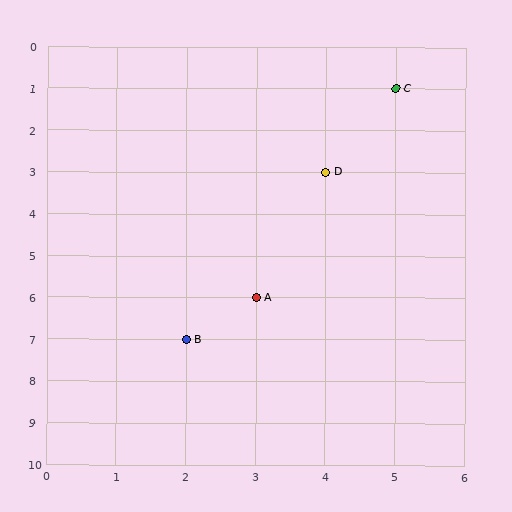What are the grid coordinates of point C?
Point C is at grid coordinates (5, 1).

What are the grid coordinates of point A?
Point A is at grid coordinates (3, 6).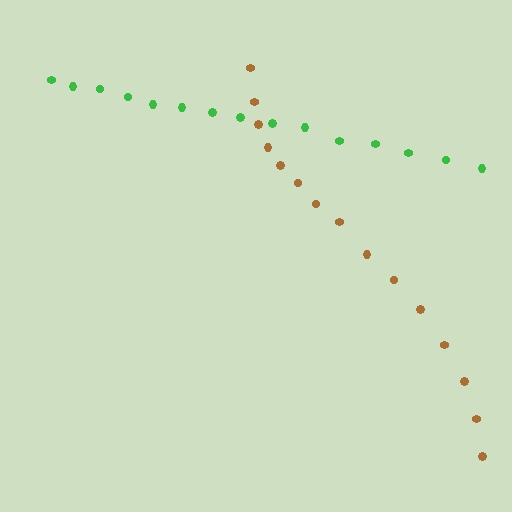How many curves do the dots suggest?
There are 2 distinct paths.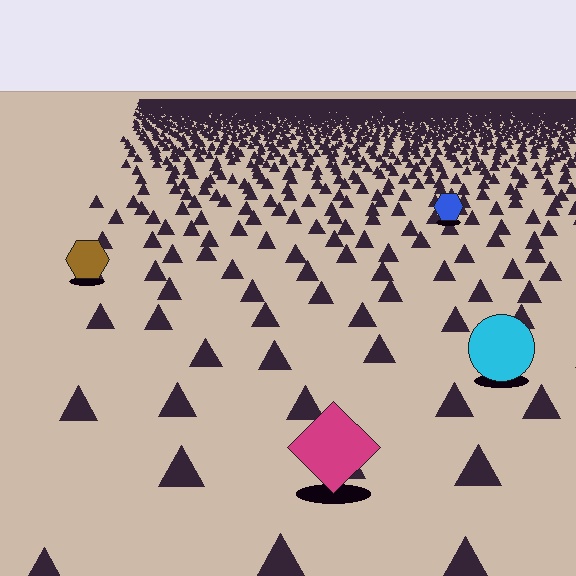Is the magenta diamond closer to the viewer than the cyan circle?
Yes. The magenta diamond is closer — you can tell from the texture gradient: the ground texture is coarser near it.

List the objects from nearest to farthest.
From nearest to farthest: the magenta diamond, the cyan circle, the brown hexagon, the blue hexagon.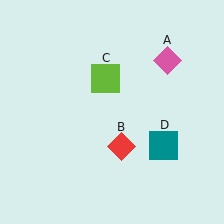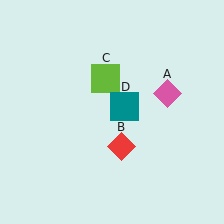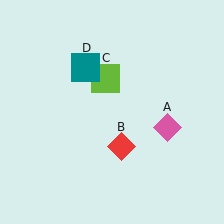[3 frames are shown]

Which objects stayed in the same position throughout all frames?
Red diamond (object B) and lime square (object C) remained stationary.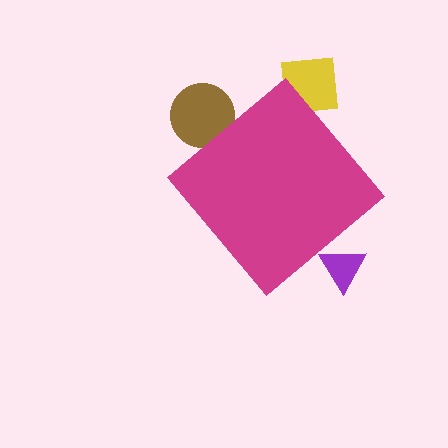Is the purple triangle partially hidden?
Yes, the purple triangle is partially hidden behind the magenta diamond.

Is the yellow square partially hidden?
Yes, the yellow square is partially hidden behind the magenta diamond.